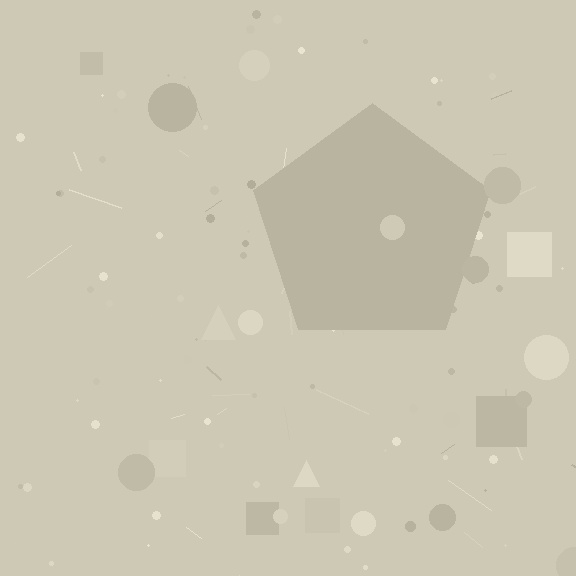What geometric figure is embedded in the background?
A pentagon is embedded in the background.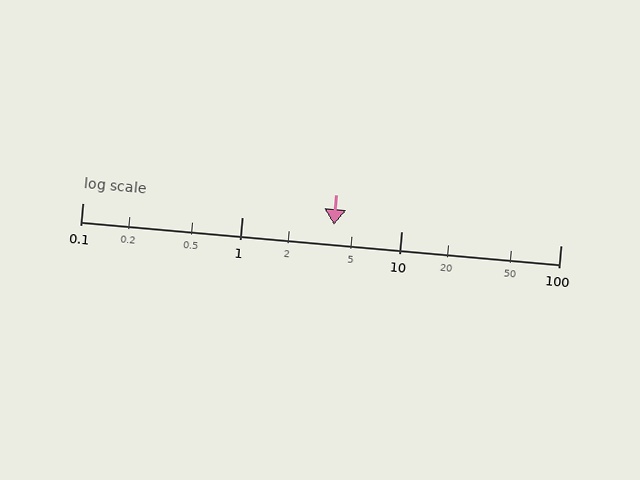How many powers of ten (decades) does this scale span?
The scale spans 3 decades, from 0.1 to 100.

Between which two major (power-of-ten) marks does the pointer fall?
The pointer is between 1 and 10.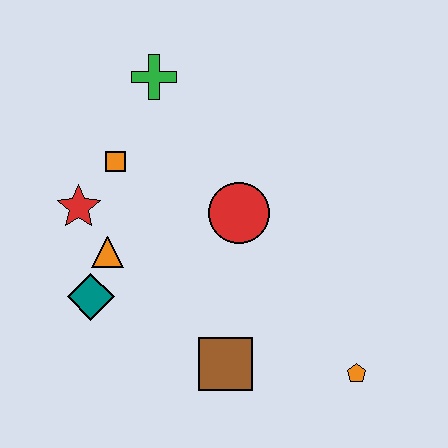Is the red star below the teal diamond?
No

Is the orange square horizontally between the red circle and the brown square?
No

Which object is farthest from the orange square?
The orange pentagon is farthest from the orange square.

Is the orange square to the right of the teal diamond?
Yes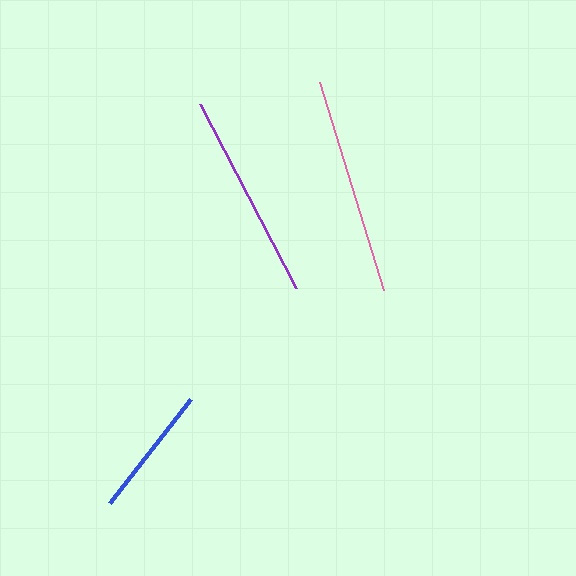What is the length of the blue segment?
The blue segment is approximately 132 pixels long.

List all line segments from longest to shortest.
From longest to shortest: pink, purple, blue.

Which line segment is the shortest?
The blue line is the shortest at approximately 132 pixels.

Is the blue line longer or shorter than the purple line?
The purple line is longer than the blue line.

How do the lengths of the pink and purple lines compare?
The pink and purple lines are approximately the same length.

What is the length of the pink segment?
The pink segment is approximately 218 pixels long.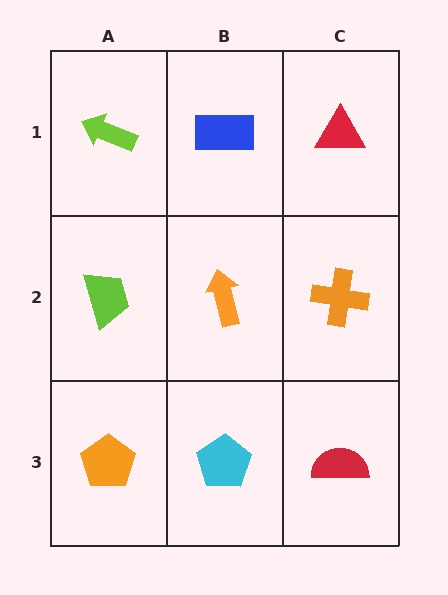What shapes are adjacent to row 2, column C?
A red triangle (row 1, column C), a red semicircle (row 3, column C), an orange arrow (row 2, column B).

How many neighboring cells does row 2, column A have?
3.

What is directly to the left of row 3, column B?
An orange pentagon.